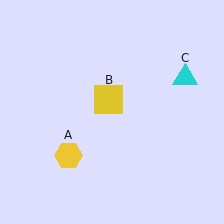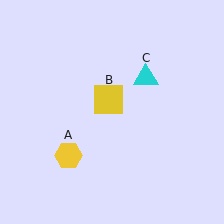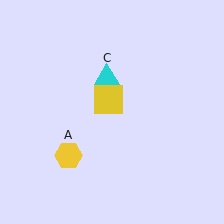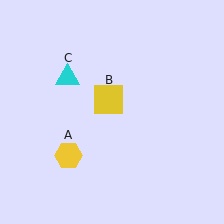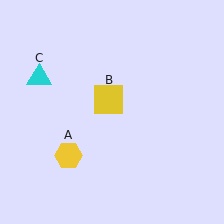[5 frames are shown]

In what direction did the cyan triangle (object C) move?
The cyan triangle (object C) moved left.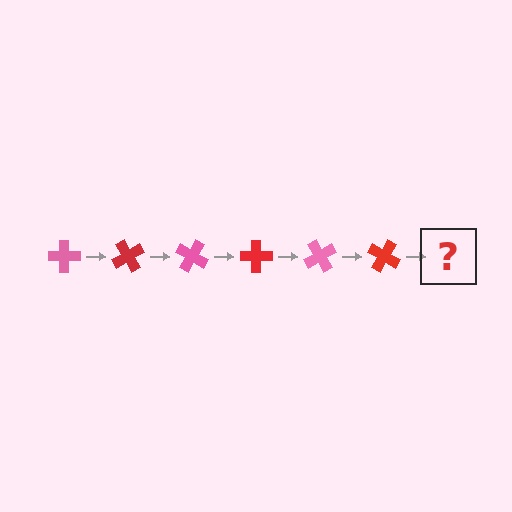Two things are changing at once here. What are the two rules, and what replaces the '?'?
The two rules are that it rotates 60 degrees each step and the color cycles through pink and red. The '?' should be a pink cross, rotated 360 degrees from the start.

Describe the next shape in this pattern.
It should be a pink cross, rotated 360 degrees from the start.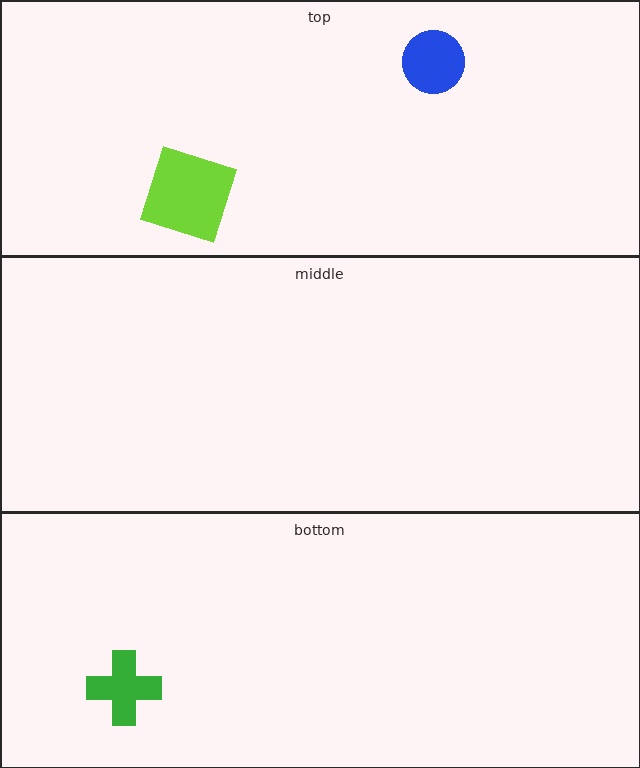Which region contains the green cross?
The bottom region.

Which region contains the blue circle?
The top region.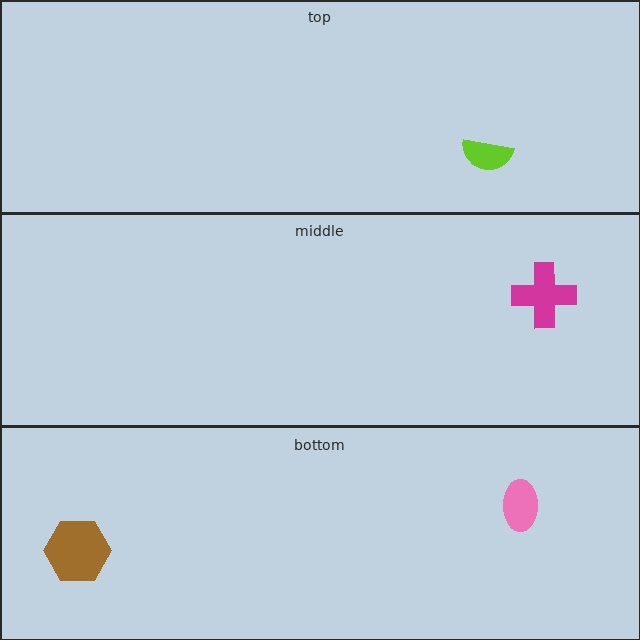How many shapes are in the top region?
1.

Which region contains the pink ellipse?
The bottom region.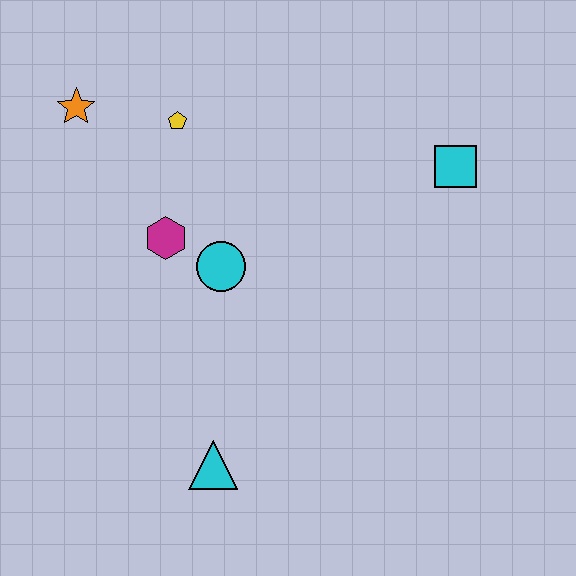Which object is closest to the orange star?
The yellow pentagon is closest to the orange star.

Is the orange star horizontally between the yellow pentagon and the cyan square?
No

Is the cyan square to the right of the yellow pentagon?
Yes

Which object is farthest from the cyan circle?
The cyan square is farthest from the cyan circle.